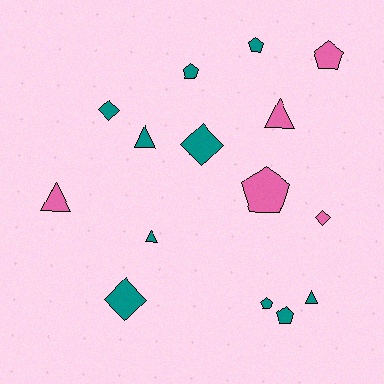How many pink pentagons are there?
There are 2 pink pentagons.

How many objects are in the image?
There are 15 objects.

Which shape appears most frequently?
Pentagon, with 6 objects.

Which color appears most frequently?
Teal, with 10 objects.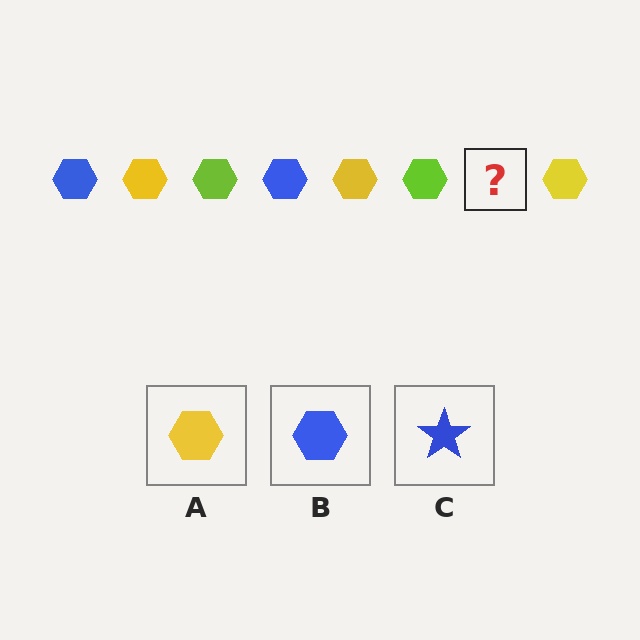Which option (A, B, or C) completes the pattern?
B.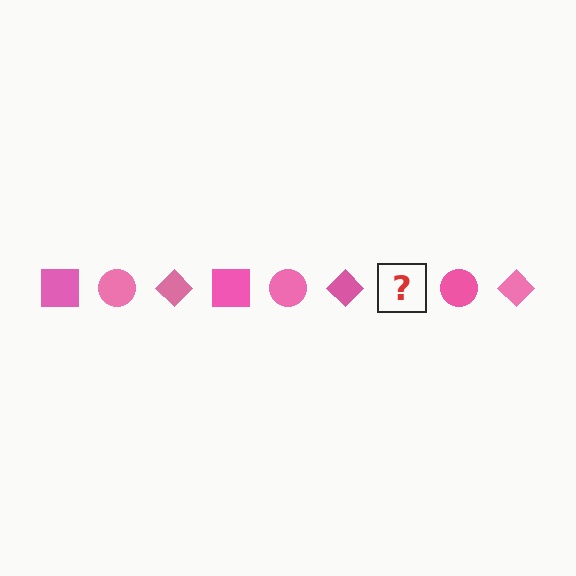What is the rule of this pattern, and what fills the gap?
The rule is that the pattern cycles through square, circle, diamond shapes in pink. The gap should be filled with a pink square.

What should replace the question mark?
The question mark should be replaced with a pink square.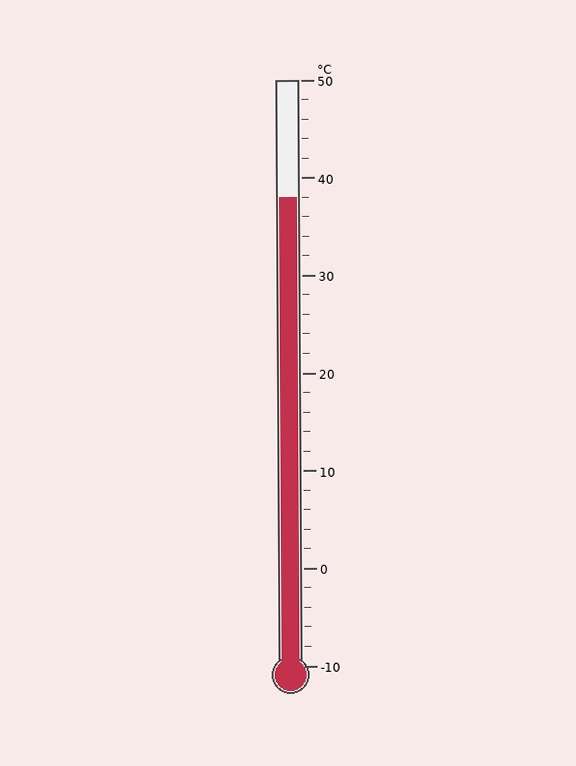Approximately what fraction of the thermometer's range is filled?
The thermometer is filled to approximately 80% of its range.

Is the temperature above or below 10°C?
The temperature is above 10°C.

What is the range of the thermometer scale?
The thermometer scale ranges from -10°C to 50°C.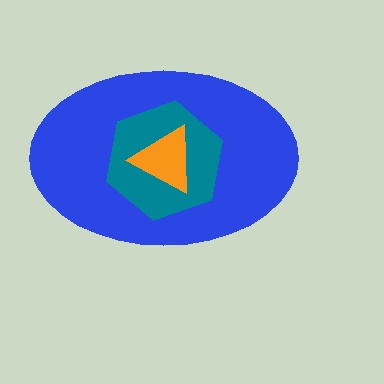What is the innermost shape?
The orange triangle.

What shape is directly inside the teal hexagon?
The orange triangle.